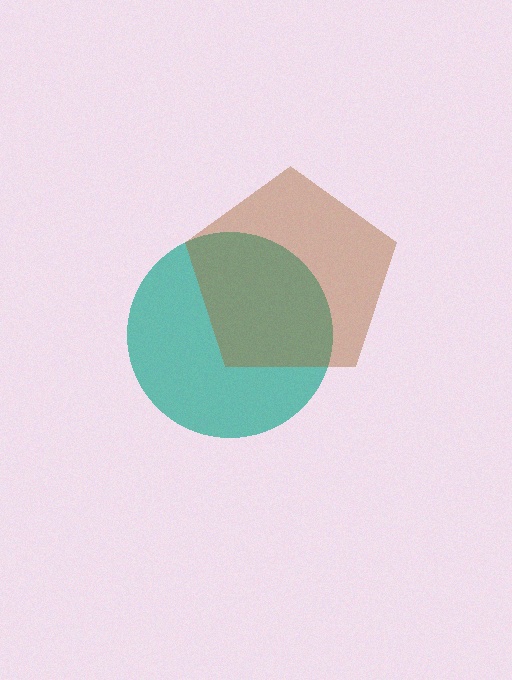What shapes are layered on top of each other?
The layered shapes are: a teal circle, a brown pentagon.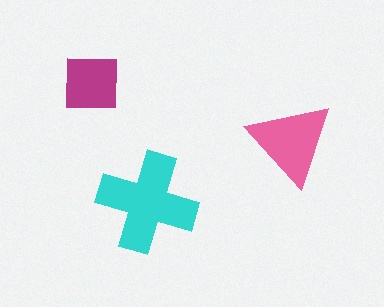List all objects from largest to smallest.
The cyan cross, the pink triangle, the magenta square.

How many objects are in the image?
There are 3 objects in the image.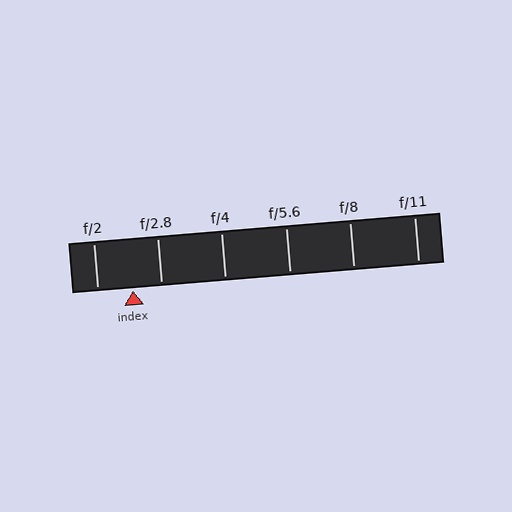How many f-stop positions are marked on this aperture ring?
There are 6 f-stop positions marked.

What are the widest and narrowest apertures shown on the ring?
The widest aperture shown is f/2 and the narrowest is f/11.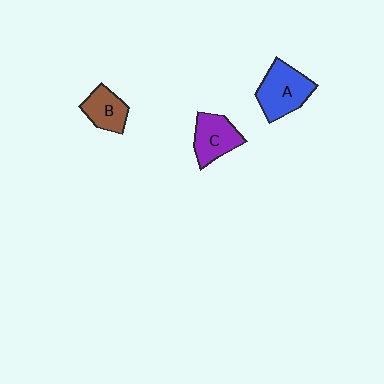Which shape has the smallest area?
Shape B (brown).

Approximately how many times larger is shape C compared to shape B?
Approximately 1.2 times.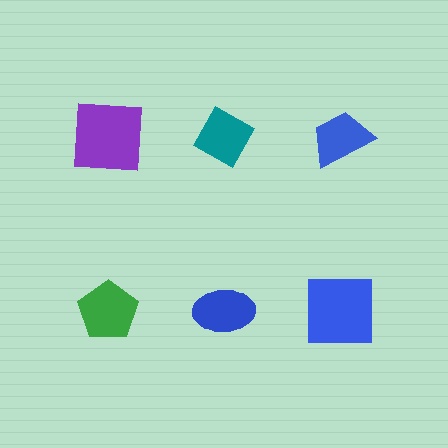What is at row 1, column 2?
A teal diamond.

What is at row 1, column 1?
A purple square.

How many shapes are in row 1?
3 shapes.